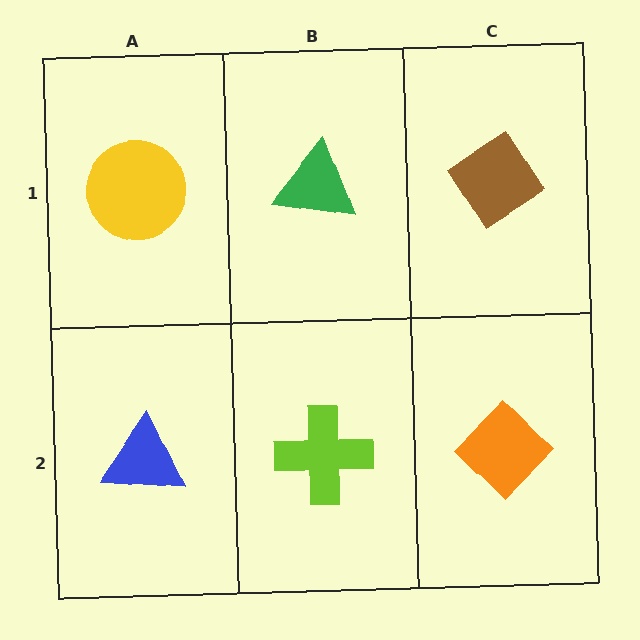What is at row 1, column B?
A green triangle.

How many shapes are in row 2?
3 shapes.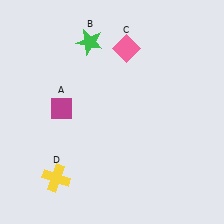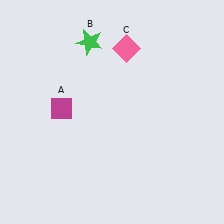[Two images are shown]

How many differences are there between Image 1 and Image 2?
There is 1 difference between the two images.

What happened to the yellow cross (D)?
The yellow cross (D) was removed in Image 2. It was in the bottom-left area of Image 1.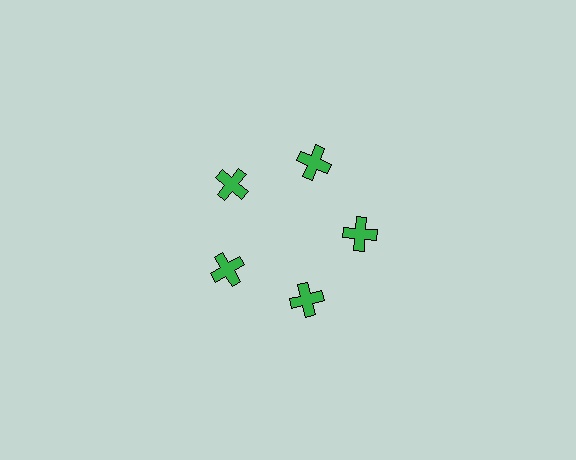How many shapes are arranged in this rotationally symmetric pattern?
There are 5 shapes, arranged in 5 groups of 1.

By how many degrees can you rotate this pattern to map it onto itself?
The pattern maps onto itself every 72 degrees of rotation.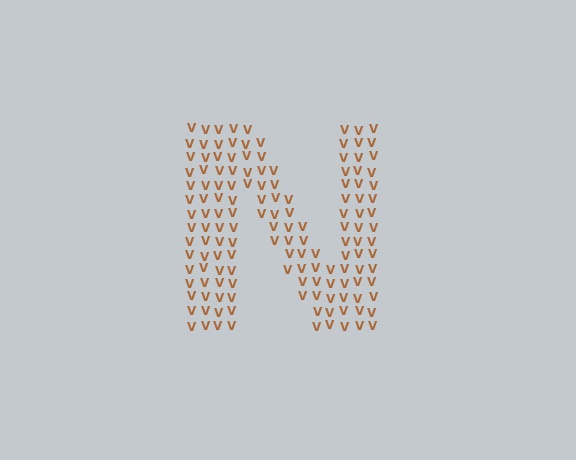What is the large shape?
The large shape is the letter N.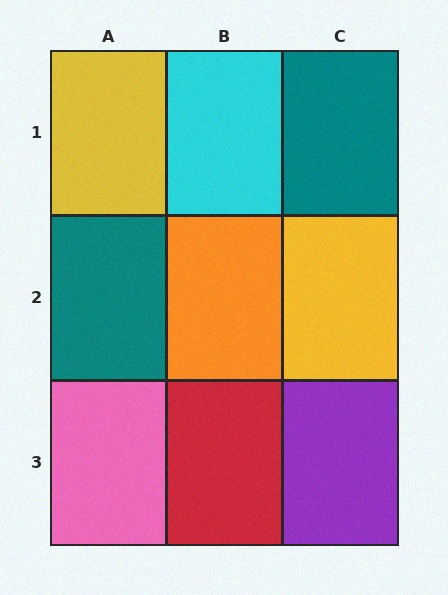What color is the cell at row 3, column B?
Red.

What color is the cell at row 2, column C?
Yellow.